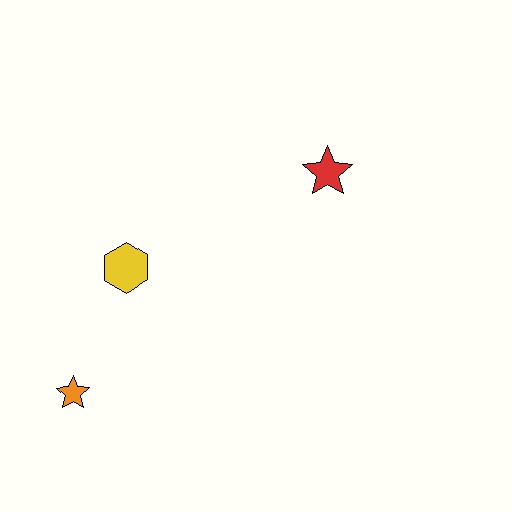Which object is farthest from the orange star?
The red star is farthest from the orange star.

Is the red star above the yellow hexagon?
Yes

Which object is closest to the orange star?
The yellow hexagon is closest to the orange star.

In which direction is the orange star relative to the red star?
The orange star is to the left of the red star.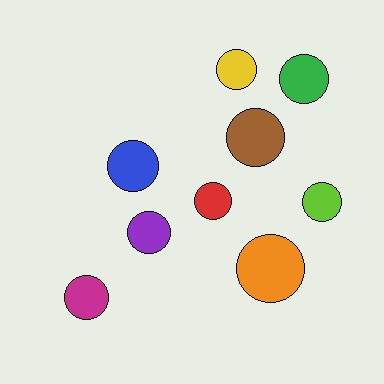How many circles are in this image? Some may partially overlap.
There are 9 circles.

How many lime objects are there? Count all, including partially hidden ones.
There is 1 lime object.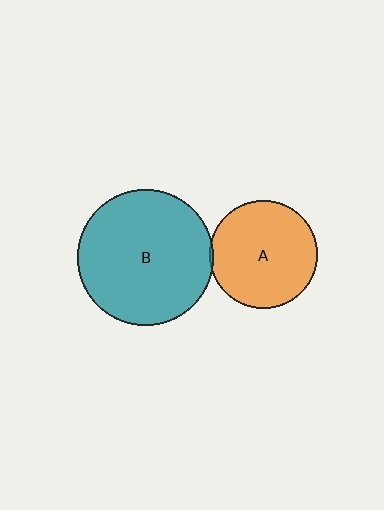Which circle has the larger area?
Circle B (teal).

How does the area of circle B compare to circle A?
Approximately 1.6 times.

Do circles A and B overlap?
Yes.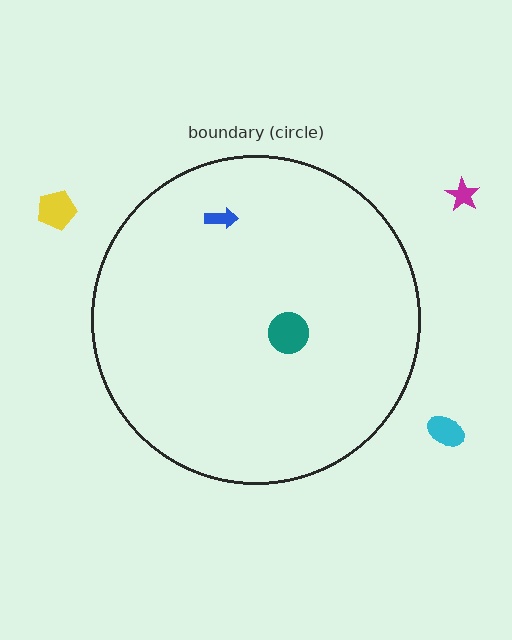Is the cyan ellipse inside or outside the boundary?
Outside.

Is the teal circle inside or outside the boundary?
Inside.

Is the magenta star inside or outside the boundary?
Outside.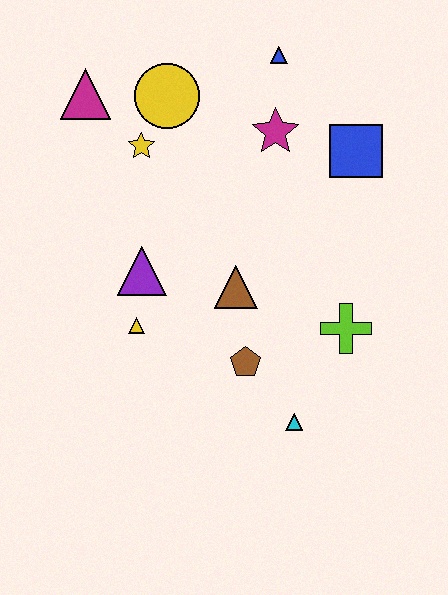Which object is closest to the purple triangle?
The yellow triangle is closest to the purple triangle.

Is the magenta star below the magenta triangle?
Yes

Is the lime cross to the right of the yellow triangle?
Yes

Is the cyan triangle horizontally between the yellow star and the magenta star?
No